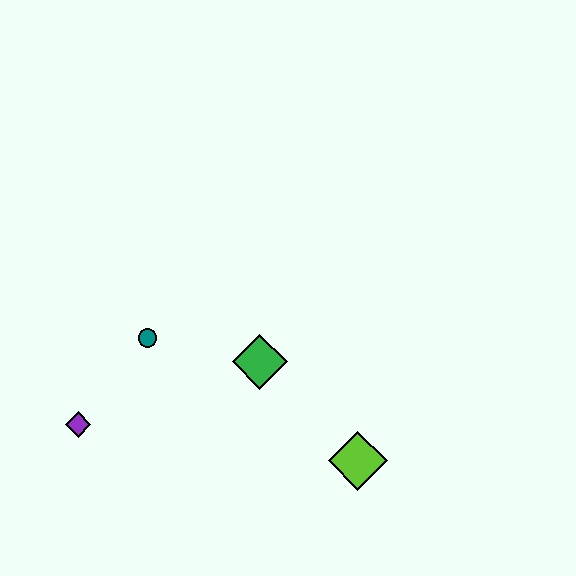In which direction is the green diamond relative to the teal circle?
The green diamond is to the right of the teal circle.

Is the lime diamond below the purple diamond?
Yes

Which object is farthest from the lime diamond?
The purple diamond is farthest from the lime diamond.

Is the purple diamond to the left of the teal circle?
Yes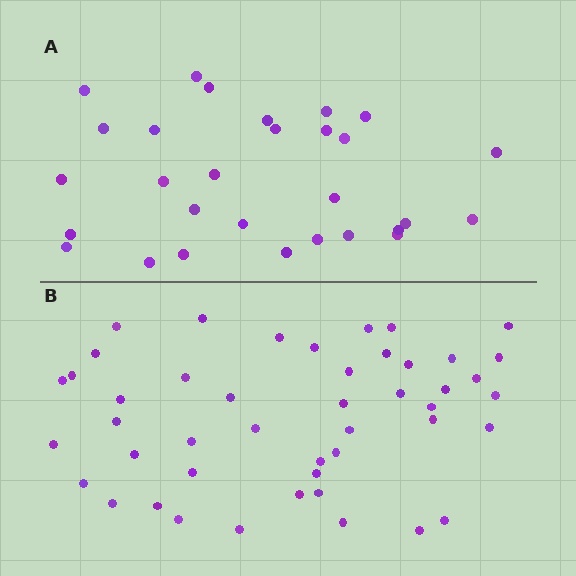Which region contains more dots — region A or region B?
Region B (the bottom region) has more dots.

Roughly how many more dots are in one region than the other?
Region B has approximately 15 more dots than region A.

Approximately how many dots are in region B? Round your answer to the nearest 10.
About 50 dots. (The exact count is 46, which rounds to 50.)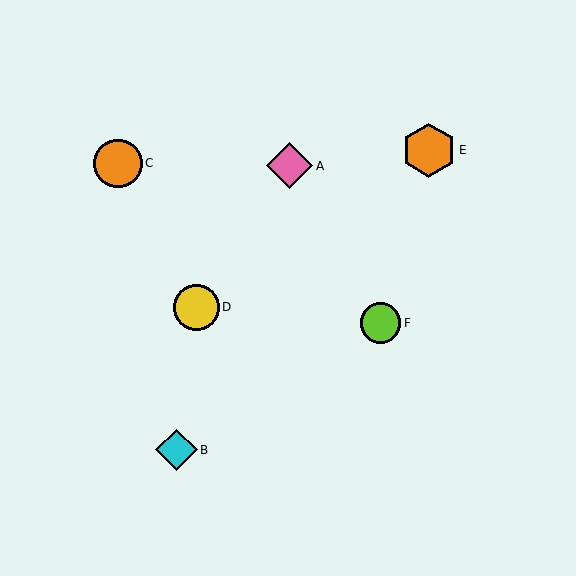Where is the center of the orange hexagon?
The center of the orange hexagon is at (429, 150).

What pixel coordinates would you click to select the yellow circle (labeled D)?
Click at (196, 307) to select the yellow circle D.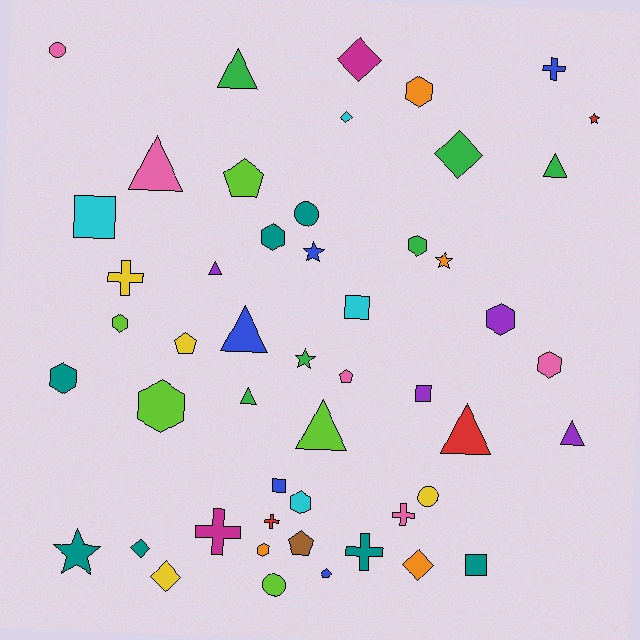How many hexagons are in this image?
There are 10 hexagons.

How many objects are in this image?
There are 50 objects.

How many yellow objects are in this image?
There are 4 yellow objects.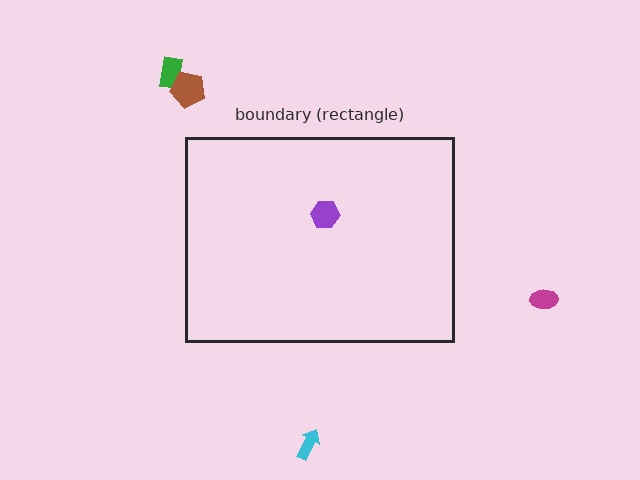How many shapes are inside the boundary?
1 inside, 4 outside.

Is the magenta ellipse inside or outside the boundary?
Outside.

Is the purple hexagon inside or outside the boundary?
Inside.